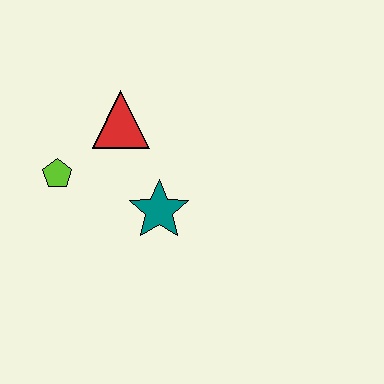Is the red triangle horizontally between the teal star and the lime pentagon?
Yes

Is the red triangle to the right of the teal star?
No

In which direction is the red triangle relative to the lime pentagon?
The red triangle is to the right of the lime pentagon.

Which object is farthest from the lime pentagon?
The teal star is farthest from the lime pentagon.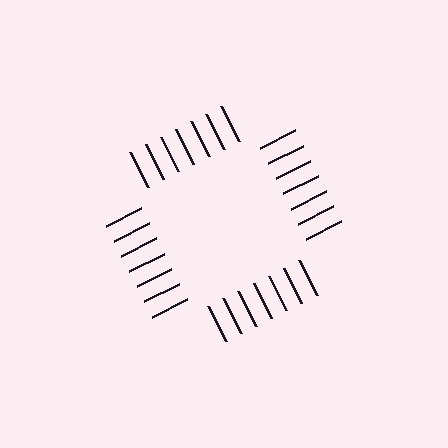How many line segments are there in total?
28 — 7 along each of the 4 edges.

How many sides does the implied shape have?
4 sides — the line-ends trace a square.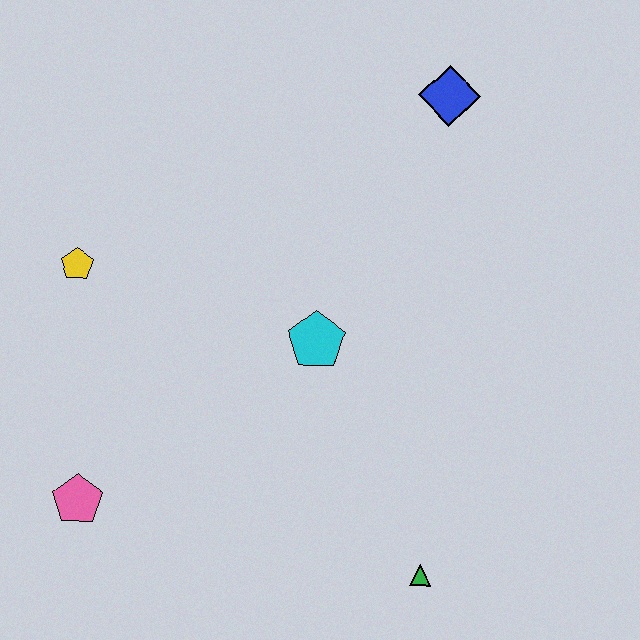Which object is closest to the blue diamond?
The cyan pentagon is closest to the blue diamond.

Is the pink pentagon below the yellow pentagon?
Yes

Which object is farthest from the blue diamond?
The pink pentagon is farthest from the blue diamond.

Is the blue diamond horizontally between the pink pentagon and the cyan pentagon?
No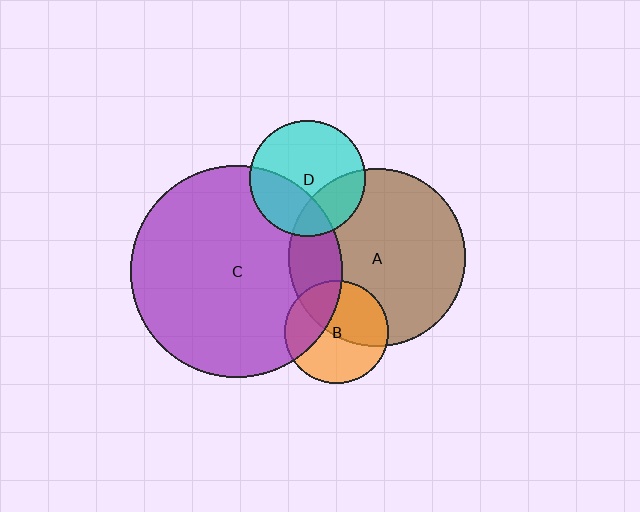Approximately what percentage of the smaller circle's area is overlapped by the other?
Approximately 25%.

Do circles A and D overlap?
Yes.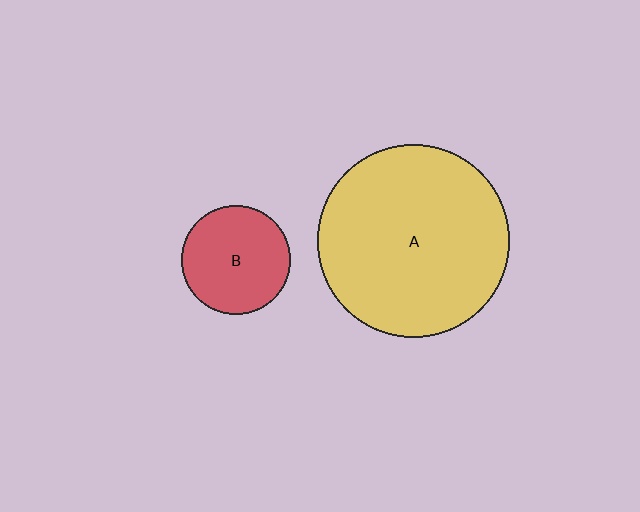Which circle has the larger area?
Circle A (yellow).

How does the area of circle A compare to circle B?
Approximately 3.1 times.